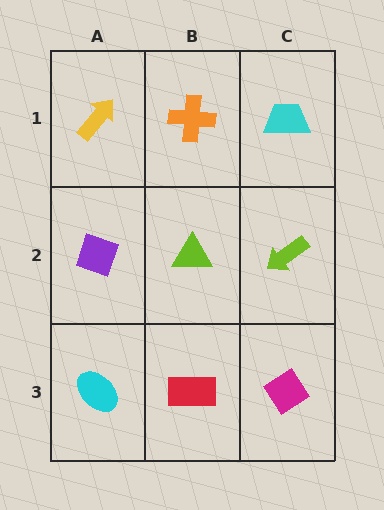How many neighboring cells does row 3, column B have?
3.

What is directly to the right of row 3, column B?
A magenta diamond.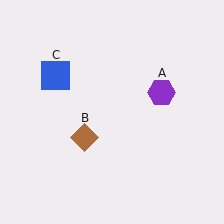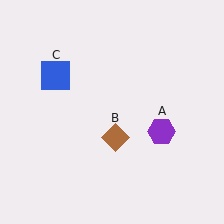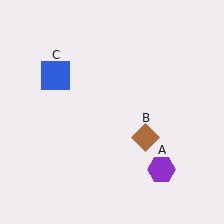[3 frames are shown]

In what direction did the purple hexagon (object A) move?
The purple hexagon (object A) moved down.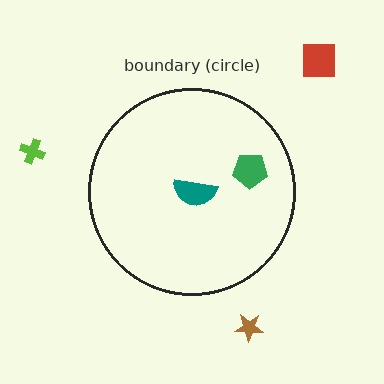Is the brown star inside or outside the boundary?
Outside.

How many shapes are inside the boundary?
2 inside, 3 outside.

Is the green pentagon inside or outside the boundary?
Inside.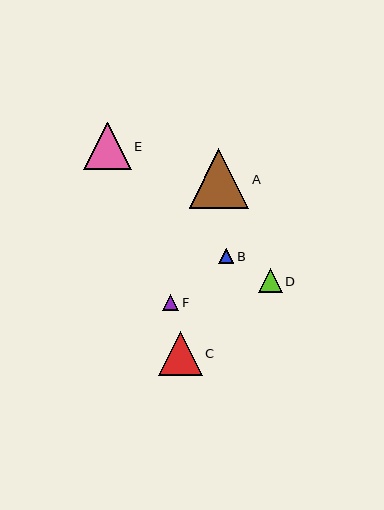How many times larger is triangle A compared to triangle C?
Triangle A is approximately 1.4 times the size of triangle C.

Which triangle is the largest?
Triangle A is the largest with a size of approximately 60 pixels.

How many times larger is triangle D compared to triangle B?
Triangle D is approximately 1.6 times the size of triangle B.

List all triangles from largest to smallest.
From largest to smallest: A, E, C, D, F, B.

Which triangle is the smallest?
Triangle B is the smallest with a size of approximately 15 pixels.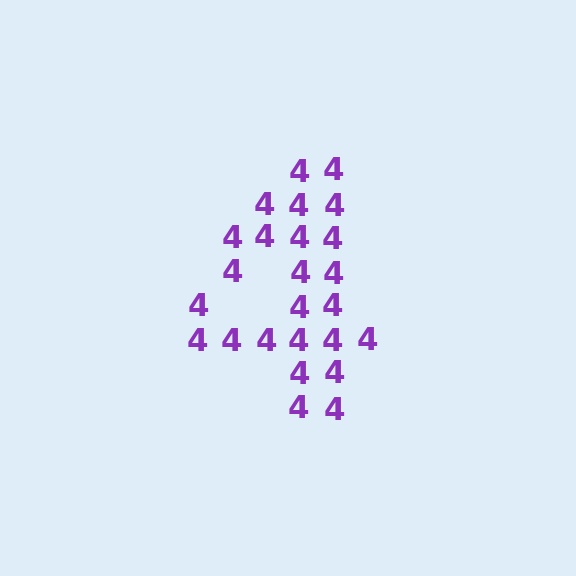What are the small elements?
The small elements are digit 4's.